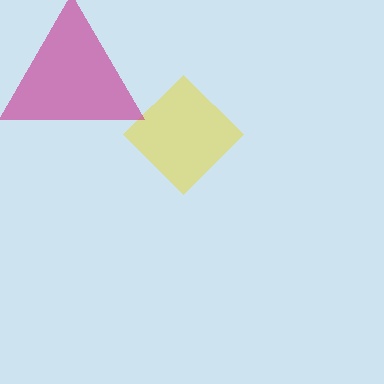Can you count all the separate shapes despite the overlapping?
Yes, there are 2 separate shapes.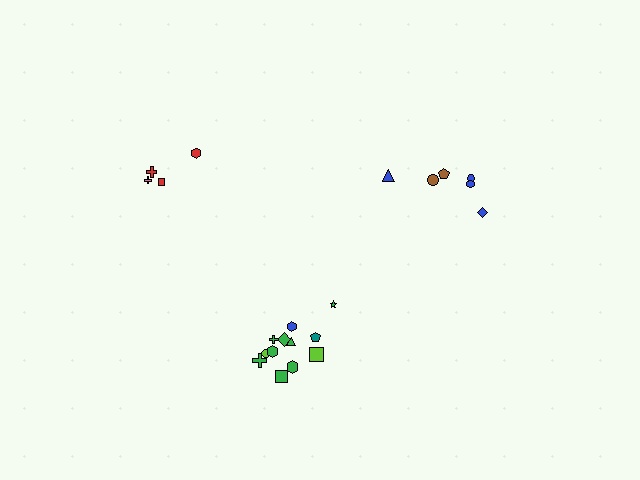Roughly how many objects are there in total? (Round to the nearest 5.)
Roughly 20 objects in total.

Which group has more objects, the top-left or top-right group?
The top-right group.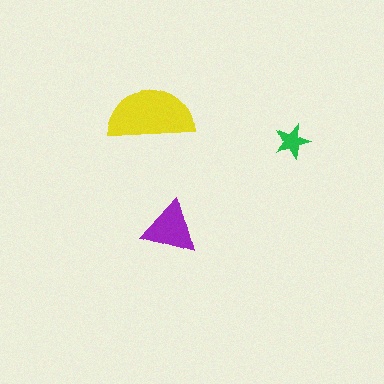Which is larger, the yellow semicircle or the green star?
The yellow semicircle.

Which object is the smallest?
The green star.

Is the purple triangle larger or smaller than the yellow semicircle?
Smaller.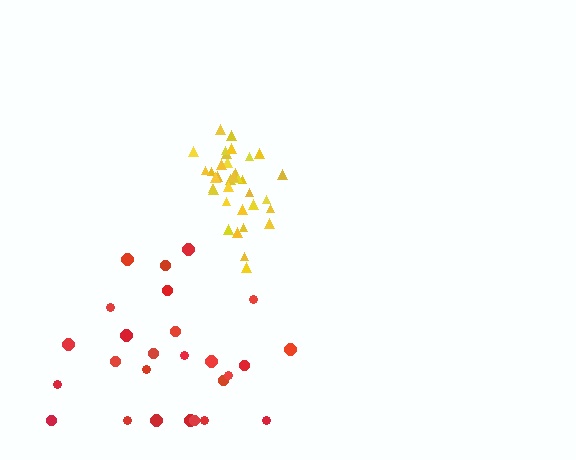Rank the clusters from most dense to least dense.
yellow, red.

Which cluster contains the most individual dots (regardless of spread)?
Yellow (35).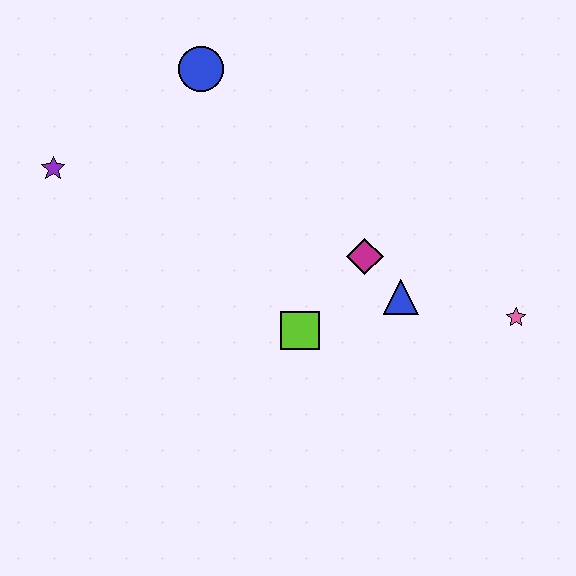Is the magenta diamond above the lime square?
Yes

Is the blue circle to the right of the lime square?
No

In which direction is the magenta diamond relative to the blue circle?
The magenta diamond is below the blue circle.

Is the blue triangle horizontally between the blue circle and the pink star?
Yes